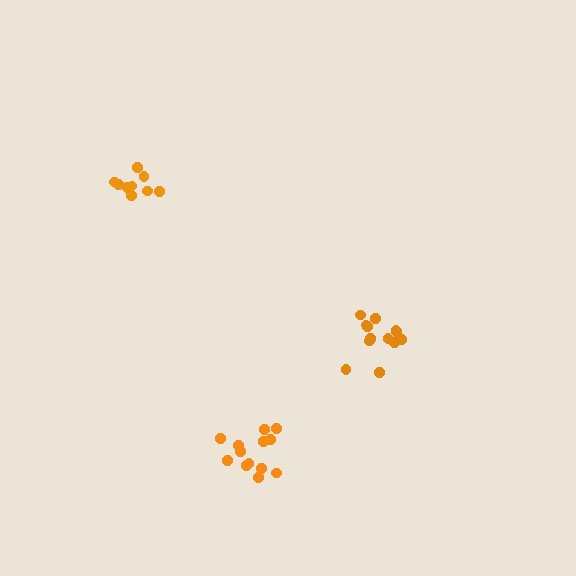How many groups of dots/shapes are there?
There are 3 groups.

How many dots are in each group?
Group 1: 13 dots, Group 2: 9 dots, Group 3: 13 dots (35 total).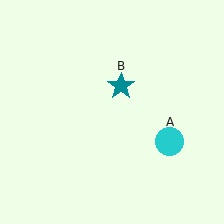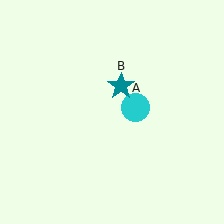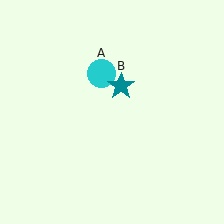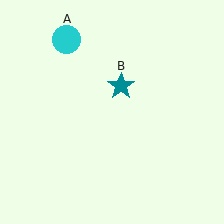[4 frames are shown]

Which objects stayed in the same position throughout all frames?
Teal star (object B) remained stationary.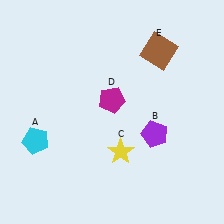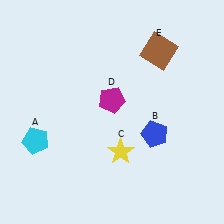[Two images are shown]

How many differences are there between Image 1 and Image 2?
There is 1 difference between the two images.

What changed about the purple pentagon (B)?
In Image 1, B is purple. In Image 2, it changed to blue.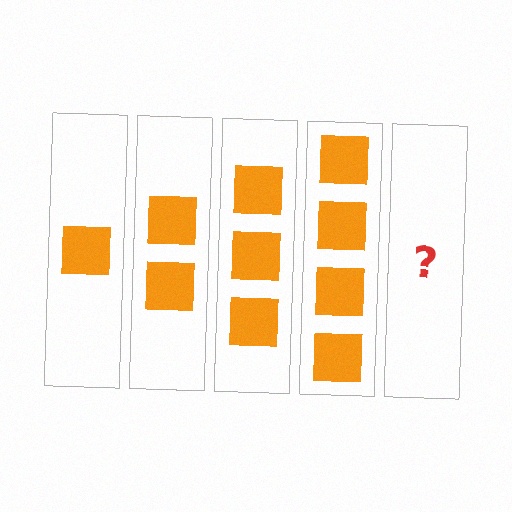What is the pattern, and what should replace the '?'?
The pattern is that each step adds one more square. The '?' should be 5 squares.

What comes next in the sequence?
The next element should be 5 squares.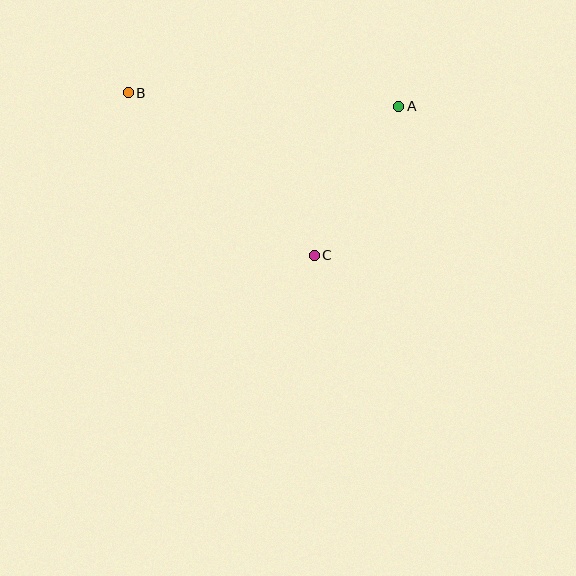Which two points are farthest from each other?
Points A and B are farthest from each other.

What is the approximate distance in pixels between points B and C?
The distance between B and C is approximately 247 pixels.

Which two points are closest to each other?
Points A and C are closest to each other.